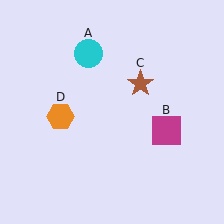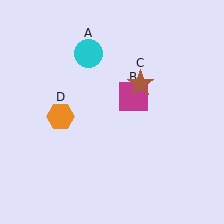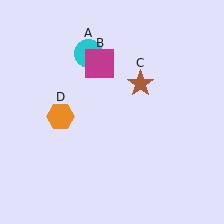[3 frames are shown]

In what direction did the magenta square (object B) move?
The magenta square (object B) moved up and to the left.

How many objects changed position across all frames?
1 object changed position: magenta square (object B).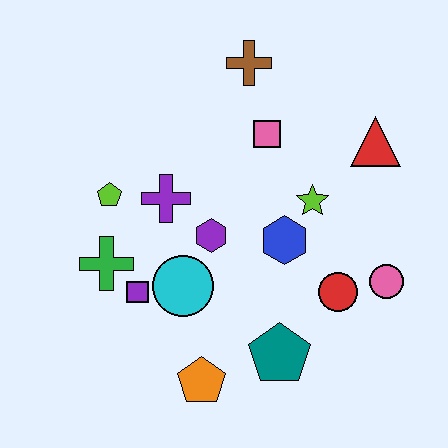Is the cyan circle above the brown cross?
No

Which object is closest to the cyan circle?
The purple square is closest to the cyan circle.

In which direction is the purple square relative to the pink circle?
The purple square is to the left of the pink circle.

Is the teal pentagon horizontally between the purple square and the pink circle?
Yes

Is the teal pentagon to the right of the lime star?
No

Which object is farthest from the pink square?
The orange pentagon is farthest from the pink square.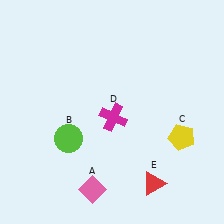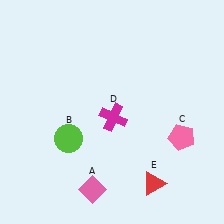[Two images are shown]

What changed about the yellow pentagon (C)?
In Image 1, C is yellow. In Image 2, it changed to pink.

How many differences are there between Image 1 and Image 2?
There is 1 difference between the two images.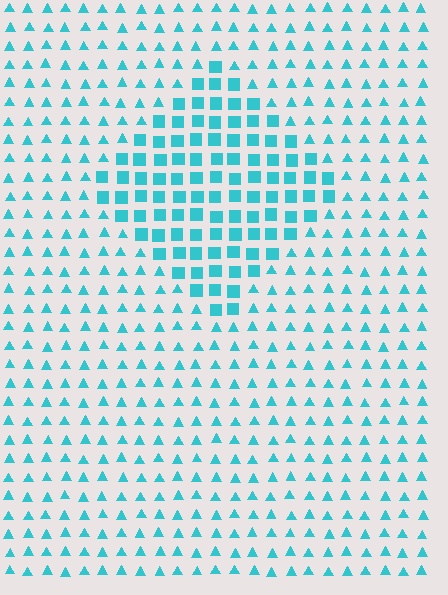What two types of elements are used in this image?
The image uses squares inside the diamond region and triangles outside it.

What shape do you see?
I see a diamond.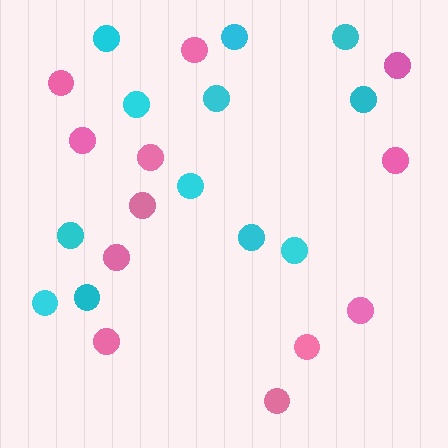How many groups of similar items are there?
There are 2 groups: one group of pink circles (12) and one group of cyan circles (12).